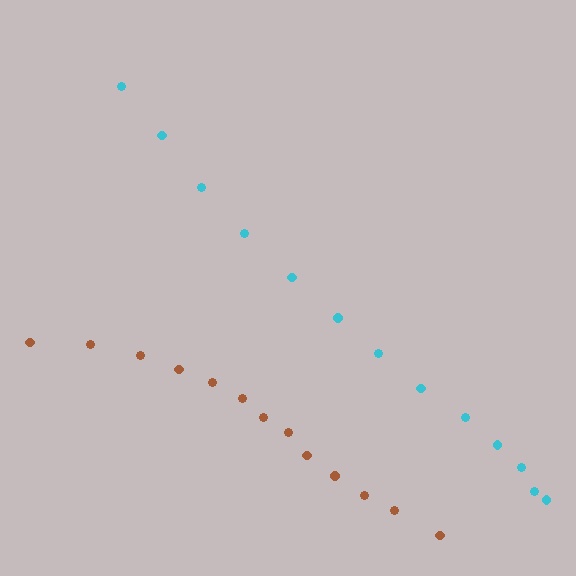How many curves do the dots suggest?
There are 2 distinct paths.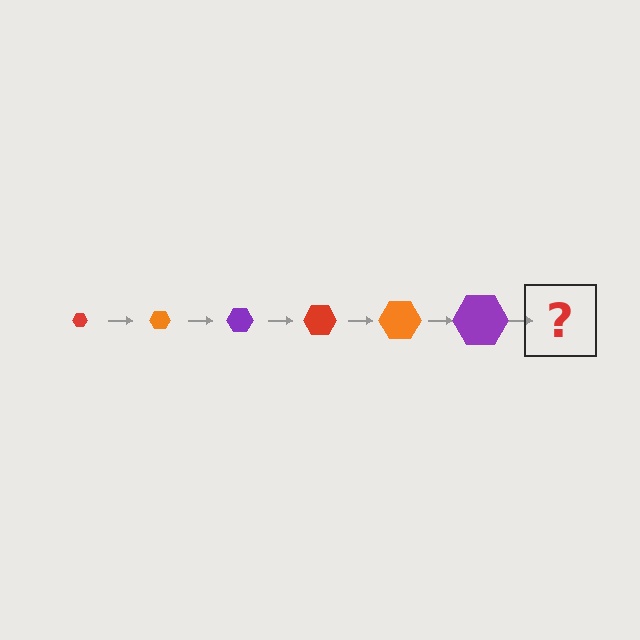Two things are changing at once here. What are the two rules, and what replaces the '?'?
The two rules are that the hexagon grows larger each step and the color cycles through red, orange, and purple. The '?' should be a red hexagon, larger than the previous one.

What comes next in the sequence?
The next element should be a red hexagon, larger than the previous one.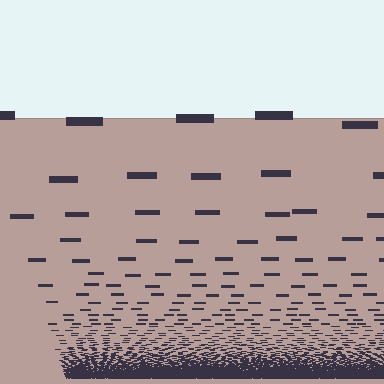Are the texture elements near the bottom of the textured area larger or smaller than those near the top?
Smaller. The gradient is inverted — elements near the bottom are smaller and denser.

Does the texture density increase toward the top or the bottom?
Density increases toward the bottom.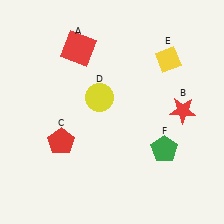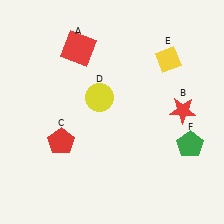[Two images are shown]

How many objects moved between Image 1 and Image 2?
1 object moved between the two images.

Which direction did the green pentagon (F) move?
The green pentagon (F) moved right.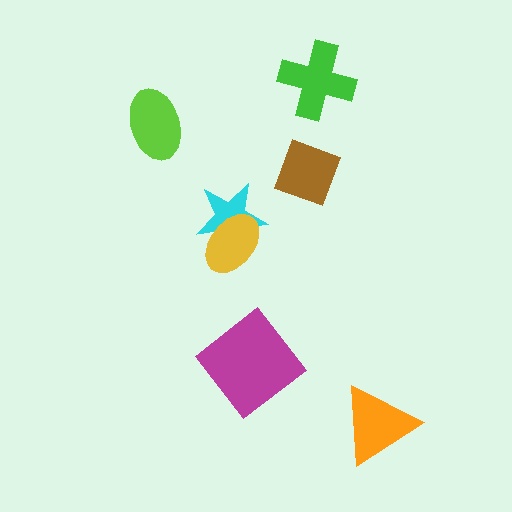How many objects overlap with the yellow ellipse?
1 object overlaps with the yellow ellipse.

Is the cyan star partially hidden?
Yes, it is partially covered by another shape.